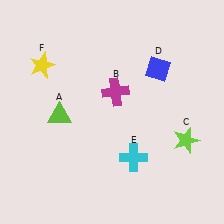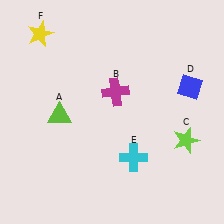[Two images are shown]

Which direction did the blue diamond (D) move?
The blue diamond (D) moved right.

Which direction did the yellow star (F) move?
The yellow star (F) moved up.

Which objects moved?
The objects that moved are: the blue diamond (D), the yellow star (F).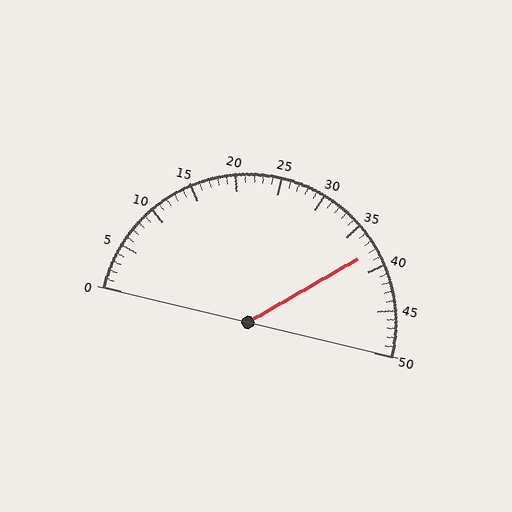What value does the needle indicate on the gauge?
The needle indicates approximately 38.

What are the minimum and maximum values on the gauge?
The gauge ranges from 0 to 50.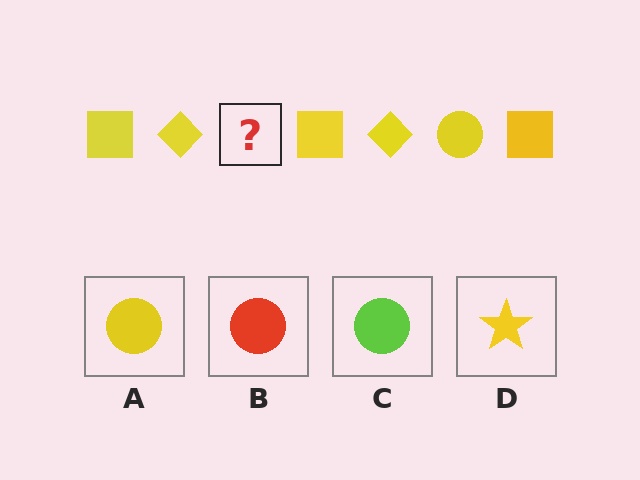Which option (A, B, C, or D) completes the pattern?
A.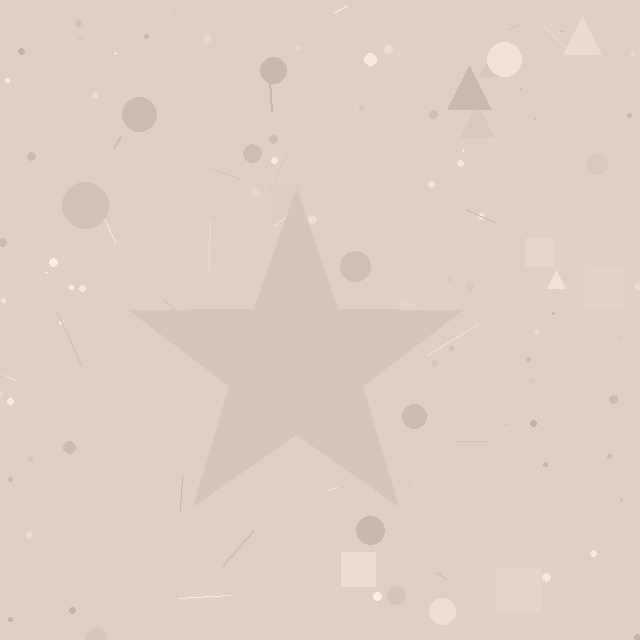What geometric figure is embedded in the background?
A star is embedded in the background.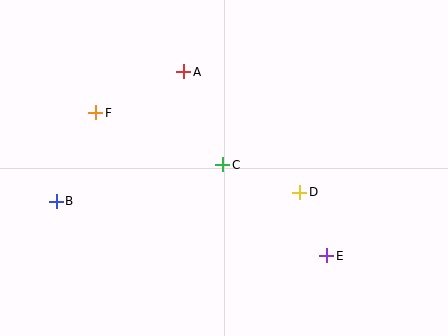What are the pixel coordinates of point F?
Point F is at (96, 113).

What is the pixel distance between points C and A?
The distance between C and A is 101 pixels.